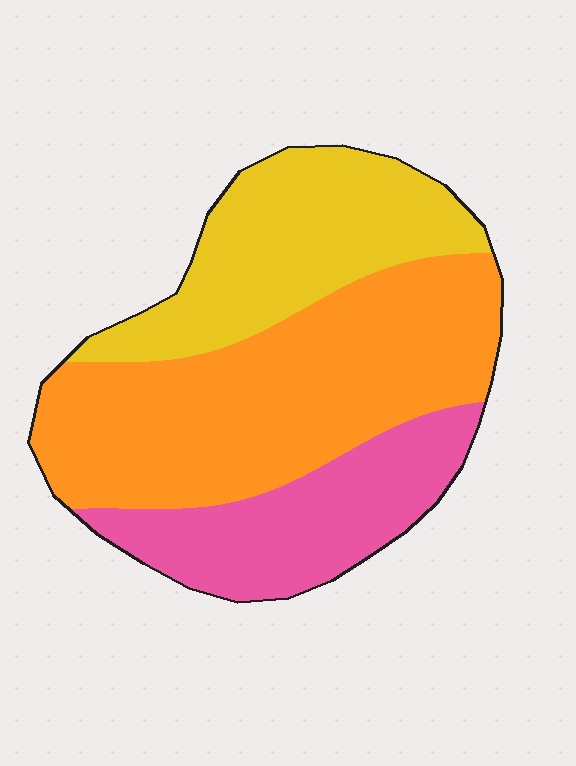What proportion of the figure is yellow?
Yellow takes up between a quarter and a half of the figure.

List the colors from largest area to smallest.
From largest to smallest: orange, yellow, pink.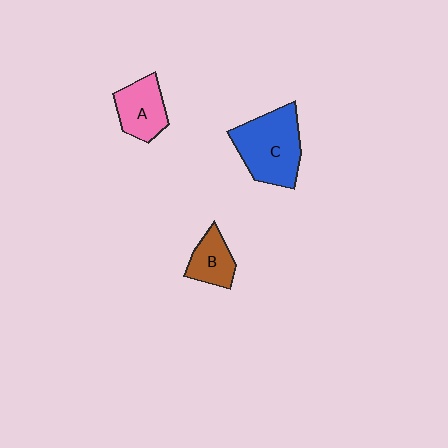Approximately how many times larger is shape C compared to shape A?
Approximately 1.6 times.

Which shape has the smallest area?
Shape B (brown).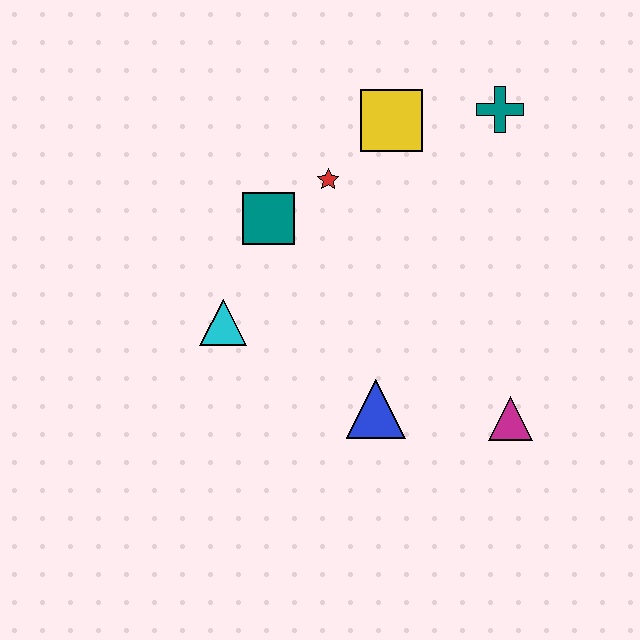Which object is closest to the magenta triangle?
The blue triangle is closest to the magenta triangle.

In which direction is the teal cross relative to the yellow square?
The teal cross is to the right of the yellow square.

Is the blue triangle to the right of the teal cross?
No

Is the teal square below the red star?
Yes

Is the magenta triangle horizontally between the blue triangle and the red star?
No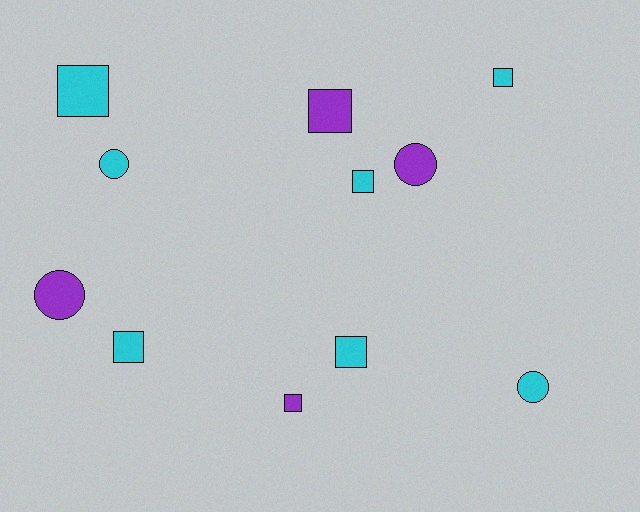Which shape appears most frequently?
Square, with 7 objects.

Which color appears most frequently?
Cyan, with 7 objects.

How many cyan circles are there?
There are 2 cyan circles.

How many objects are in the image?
There are 11 objects.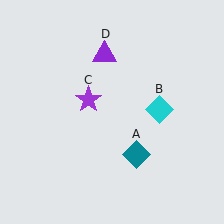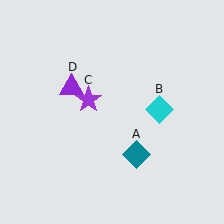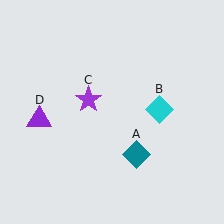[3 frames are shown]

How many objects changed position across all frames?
1 object changed position: purple triangle (object D).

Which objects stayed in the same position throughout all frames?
Teal diamond (object A) and cyan diamond (object B) and purple star (object C) remained stationary.